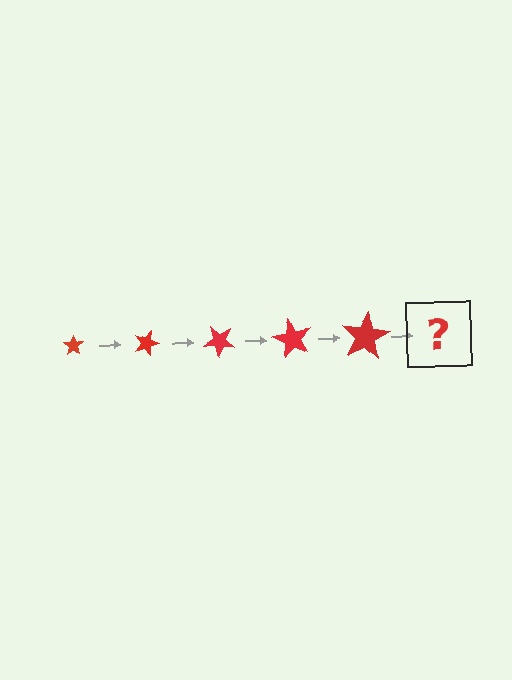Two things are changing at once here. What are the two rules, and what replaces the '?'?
The two rules are that the star grows larger each step and it rotates 20 degrees each step. The '?' should be a star, larger than the previous one and rotated 100 degrees from the start.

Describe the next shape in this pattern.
It should be a star, larger than the previous one and rotated 100 degrees from the start.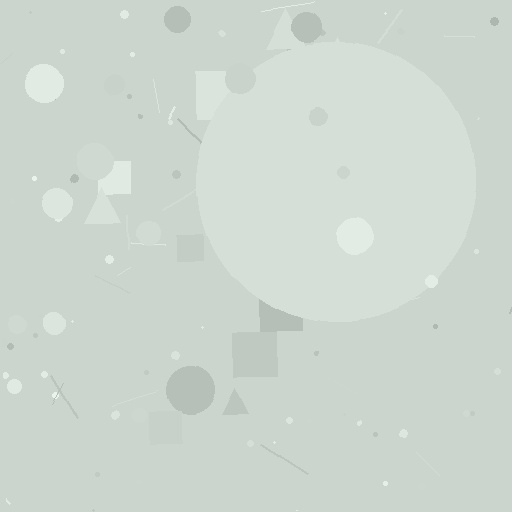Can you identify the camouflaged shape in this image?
The camouflaged shape is a circle.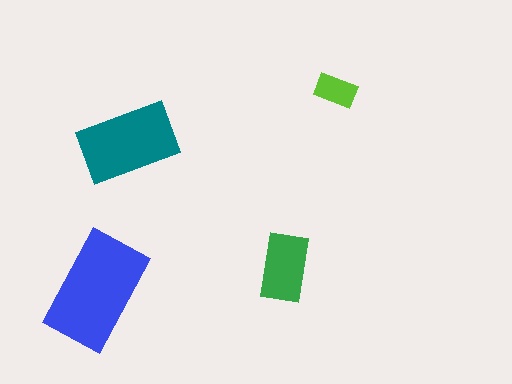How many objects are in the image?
There are 4 objects in the image.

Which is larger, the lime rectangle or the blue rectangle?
The blue one.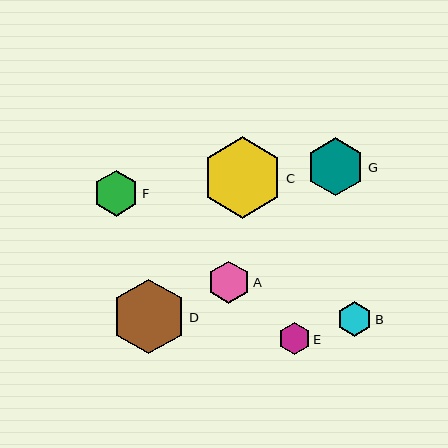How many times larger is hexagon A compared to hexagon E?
Hexagon A is approximately 1.3 times the size of hexagon E.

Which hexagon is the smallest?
Hexagon E is the smallest with a size of approximately 32 pixels.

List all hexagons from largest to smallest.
From largest to smallest: C, D, G, F, A, B, E.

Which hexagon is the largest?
Hexagon C is the largest with a size of approximately 81 pixels.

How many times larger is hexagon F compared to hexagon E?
Hexagon F is approximately 1.4 times the size of hexagon E.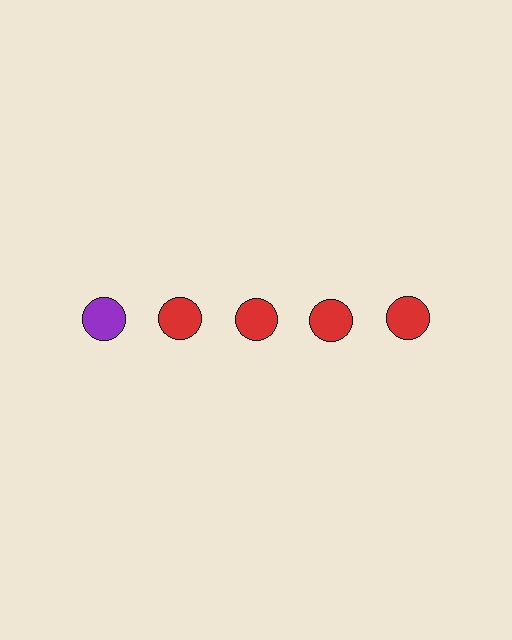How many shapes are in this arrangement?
There are 5 shapes arranged in a grid pattern.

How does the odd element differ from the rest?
It has a different color: purple instead of red.